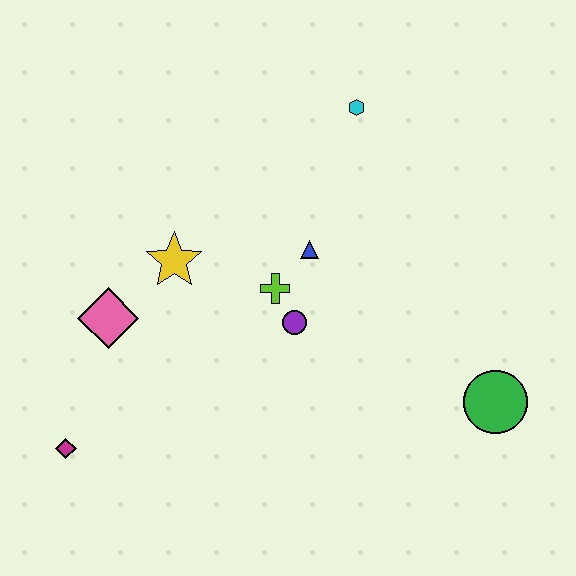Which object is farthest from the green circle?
The magenta diamond is farthest from the green circle.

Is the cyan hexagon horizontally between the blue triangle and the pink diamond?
No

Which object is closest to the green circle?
The purple circle is closest to the green circle.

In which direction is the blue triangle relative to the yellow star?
The blue triangle is to the right of the yellow star.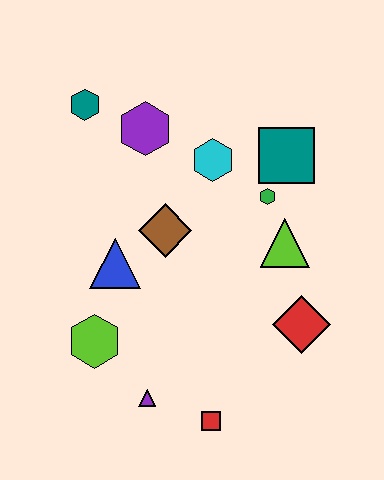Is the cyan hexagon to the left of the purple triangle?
No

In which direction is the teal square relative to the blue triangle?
The teal square is to the right of the blue triangle.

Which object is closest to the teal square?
The green hexagon is closest to the teal square.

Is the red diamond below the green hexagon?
Yes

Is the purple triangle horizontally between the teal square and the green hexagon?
No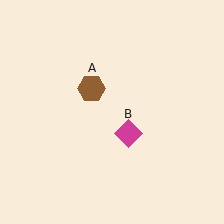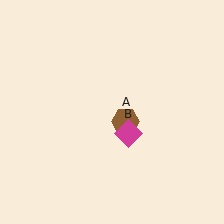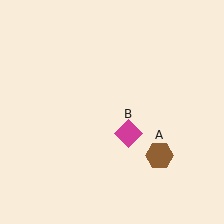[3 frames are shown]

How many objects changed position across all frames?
1 object changed position: brown hexagon (object A).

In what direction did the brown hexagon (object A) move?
The brown hexagon (object A) moved down and to the right.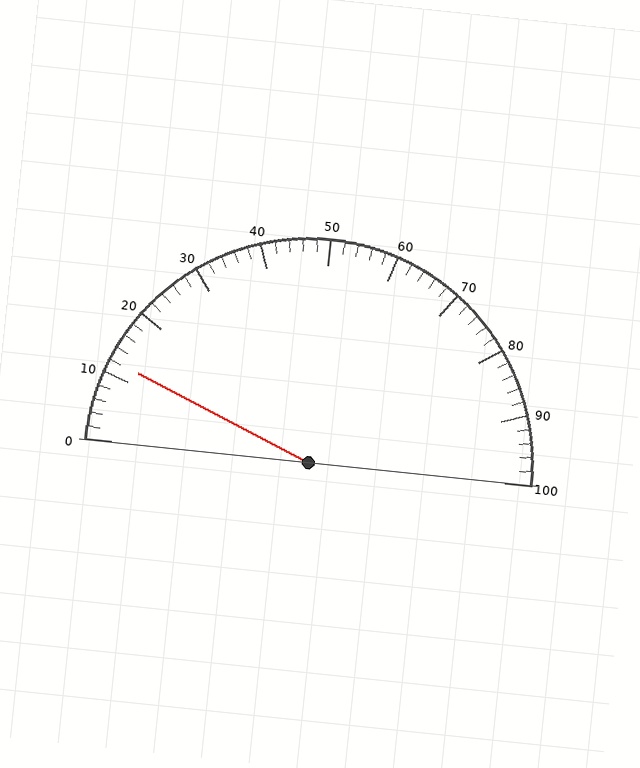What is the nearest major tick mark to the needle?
The nearest major tick mark is 10.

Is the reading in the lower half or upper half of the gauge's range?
The reading is in the lower half of the range (0 to 100).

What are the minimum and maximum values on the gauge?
The gauge ranges from 0 to 100.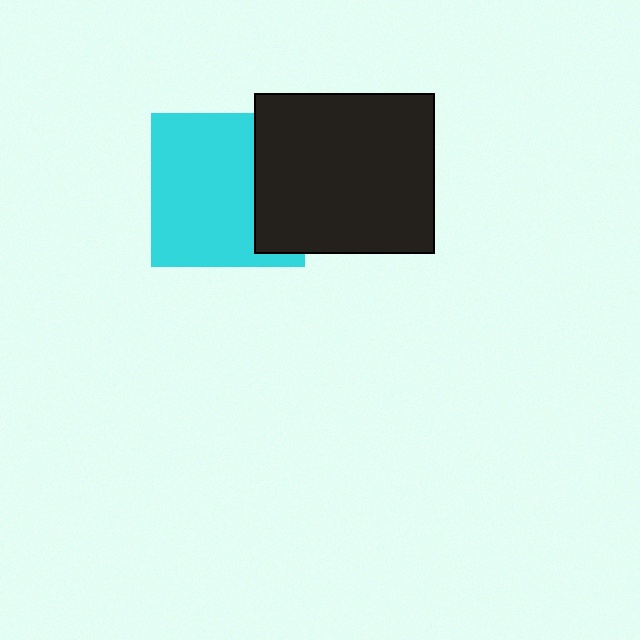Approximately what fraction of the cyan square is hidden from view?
Roughly 31% of the cyan square is hidden behind the black rectangle.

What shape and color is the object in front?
The object in front is a black rectangle.